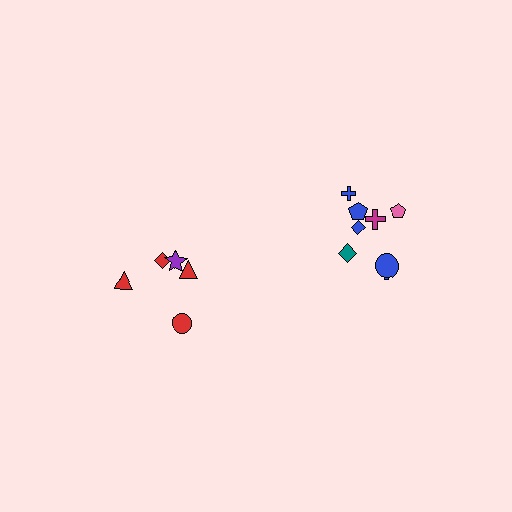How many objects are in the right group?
There are 8 objects.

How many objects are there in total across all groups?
There are 13 objects.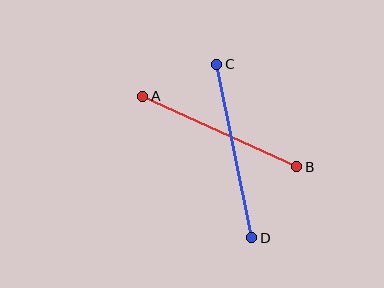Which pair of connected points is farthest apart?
Points C and D are farthest apart.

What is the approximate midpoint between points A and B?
The midpoint is at approximately (220, 132) pixels.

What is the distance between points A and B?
The distance is approximately 169 pixels.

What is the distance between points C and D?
The distance is approximately 177 pixels.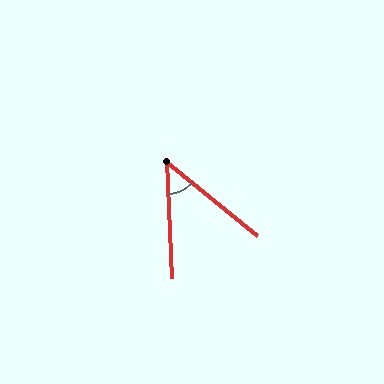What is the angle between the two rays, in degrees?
Approximately 48 degrees.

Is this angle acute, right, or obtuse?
It is acute.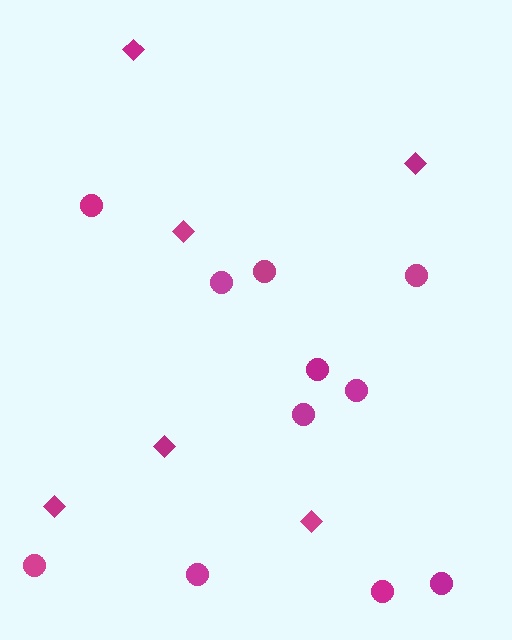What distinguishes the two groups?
There are 2 groups: one group of diamonds (6) and one group of circles (11).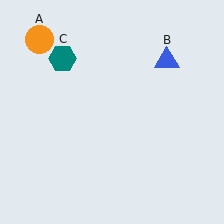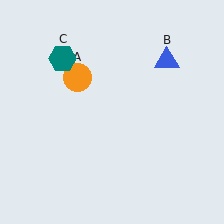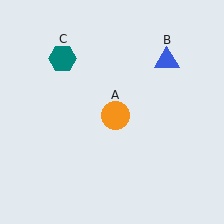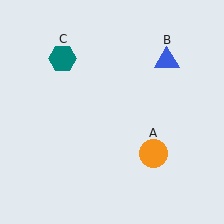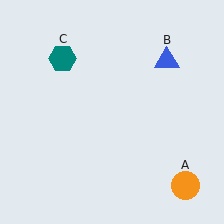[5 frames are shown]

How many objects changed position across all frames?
1 object changed position: orange circle (object A).